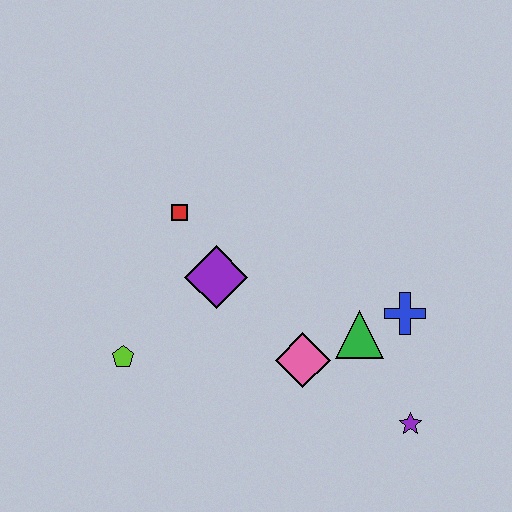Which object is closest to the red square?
The purple diamond is closest to the red square.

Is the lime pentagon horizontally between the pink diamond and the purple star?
No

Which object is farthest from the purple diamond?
The purple star is farthest from the purple diamond.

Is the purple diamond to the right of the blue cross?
No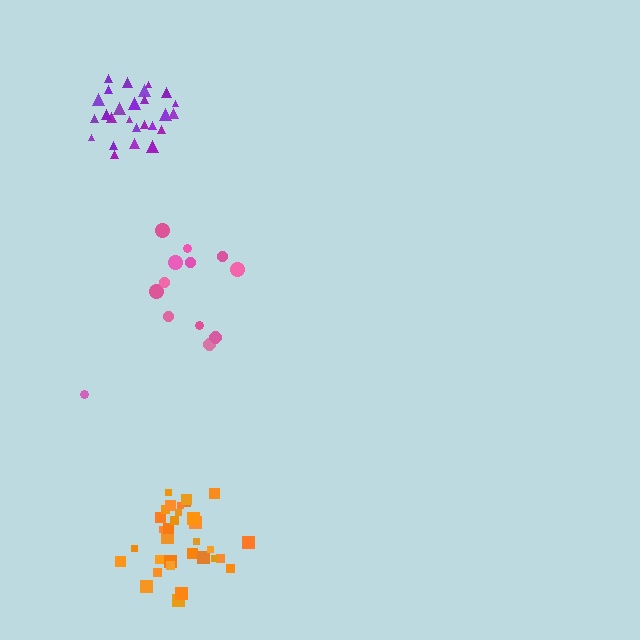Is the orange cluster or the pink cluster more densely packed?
Orange.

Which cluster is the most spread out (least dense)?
Pink.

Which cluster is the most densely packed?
Purple.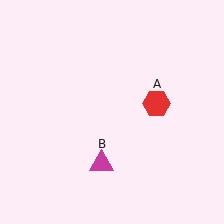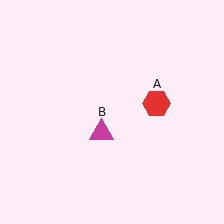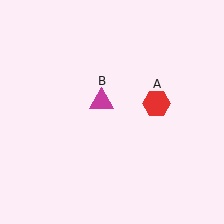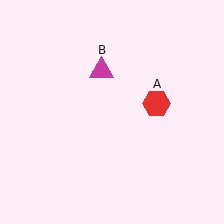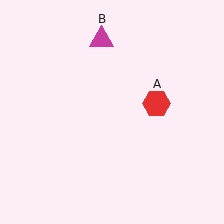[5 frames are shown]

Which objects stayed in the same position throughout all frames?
Red hexagon (object A) remained stationary.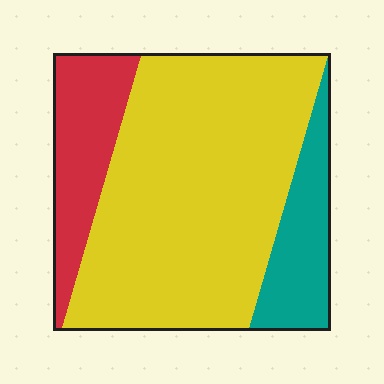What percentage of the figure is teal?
Teal covers roughly 15% of the figure.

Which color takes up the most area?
Yellow, at roughly 65%.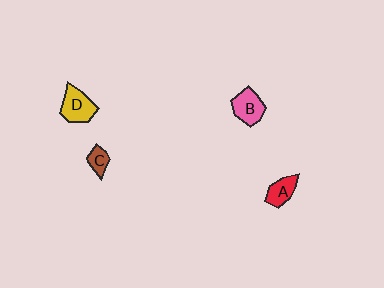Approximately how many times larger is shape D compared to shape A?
Approximately 1.5 times.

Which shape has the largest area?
Shape D (yellow).